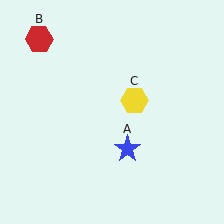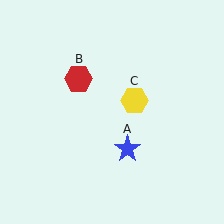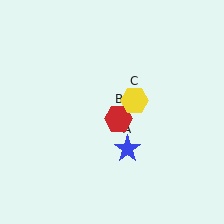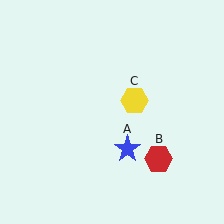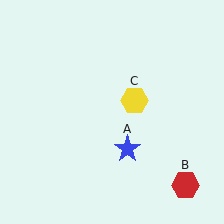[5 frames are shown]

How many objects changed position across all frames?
1 object changed position: red hexagon (object B).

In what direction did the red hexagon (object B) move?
The red hexagon (object B) moved down and to the right.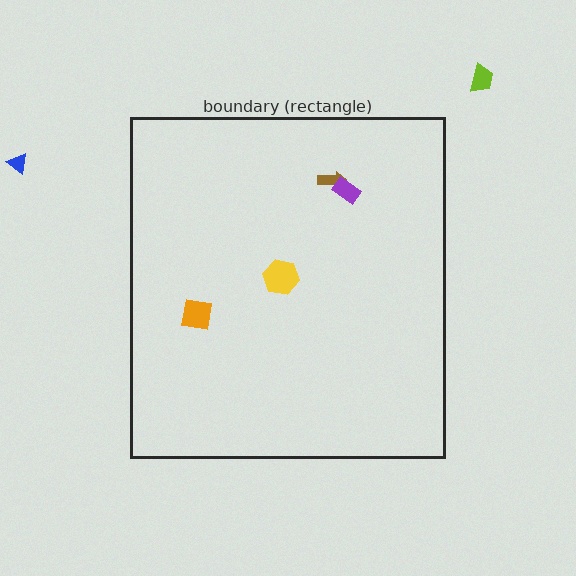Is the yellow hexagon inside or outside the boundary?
Inside.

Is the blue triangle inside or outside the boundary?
Outside.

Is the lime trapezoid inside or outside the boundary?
Outside.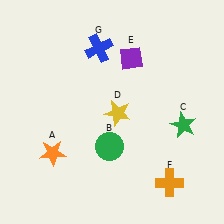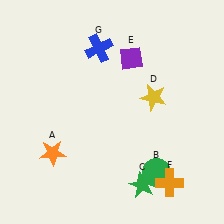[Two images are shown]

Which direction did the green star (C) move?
The green star (C) moved down.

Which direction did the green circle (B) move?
The green circle (B) moved right.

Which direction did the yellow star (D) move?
The yellow star (D) moved right.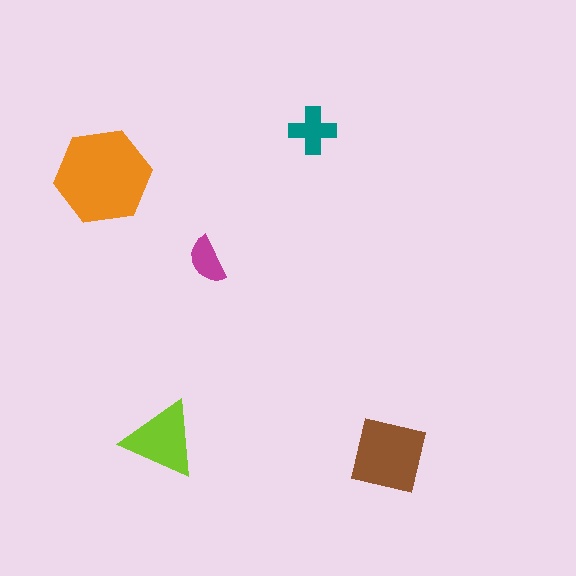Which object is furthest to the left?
The orange hexagon is leftmost.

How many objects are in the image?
There are 5 objects in the image.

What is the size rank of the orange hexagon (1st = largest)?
1st.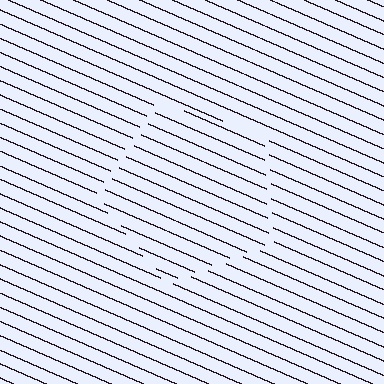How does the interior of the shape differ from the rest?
The interior of the shape contains the same grating, shifted by half a period — the contour is defined by the phase discontinuity where line-ends from the inner and outer gratings abut.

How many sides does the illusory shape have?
5 sides — the line-ends trace a pentagon.